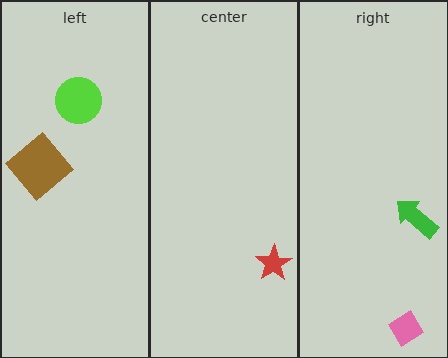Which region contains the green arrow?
The right region.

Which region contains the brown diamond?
The left region.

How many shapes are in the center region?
1.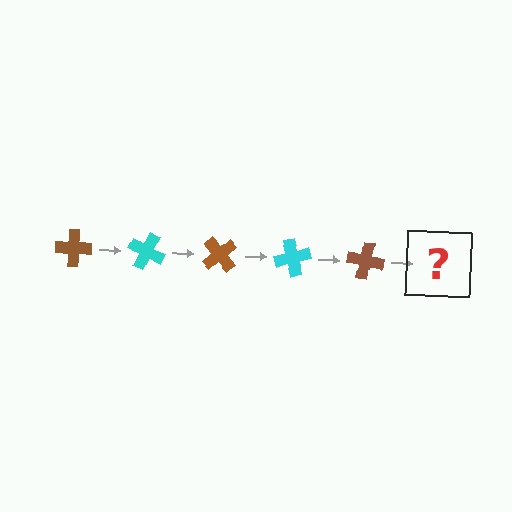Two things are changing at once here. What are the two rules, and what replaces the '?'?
The two rules are that it rotates 25 degrees each step and the color cycles through brown and cyan. The '?' should be a cyan cross, rotated 125 degrees from the start.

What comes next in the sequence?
The next element should be a cyan cross, rotated 125 degrees from the start.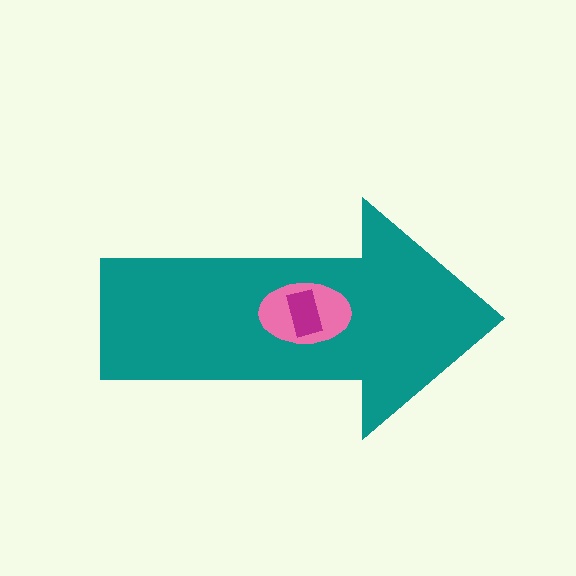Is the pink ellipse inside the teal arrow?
Yes.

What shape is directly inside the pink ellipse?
The magenta rectangle.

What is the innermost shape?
The magenta rectangle.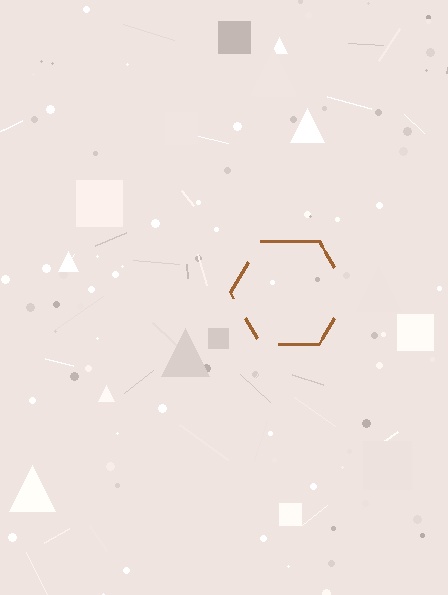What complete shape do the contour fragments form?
The contour fragments form a hexagon.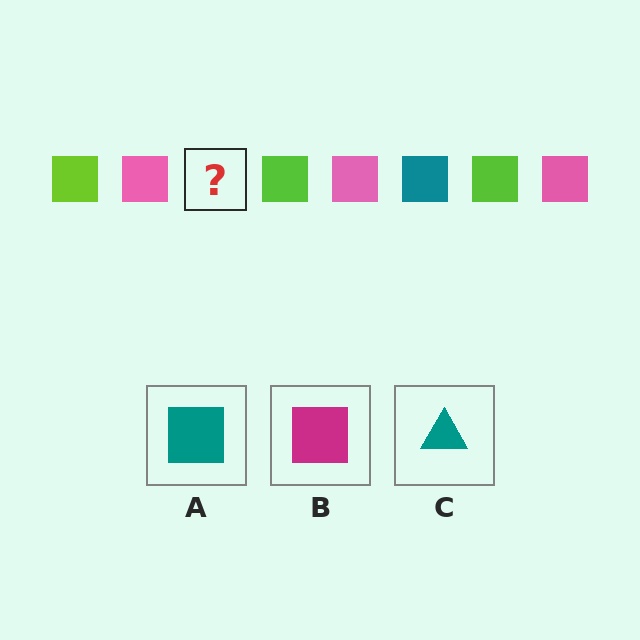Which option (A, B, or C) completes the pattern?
A.